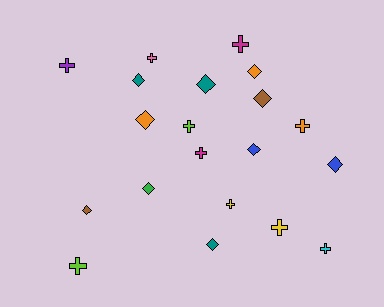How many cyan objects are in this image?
There is 1 cyan object.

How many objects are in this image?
There are 20 objects.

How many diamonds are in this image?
There are 10 diamonds.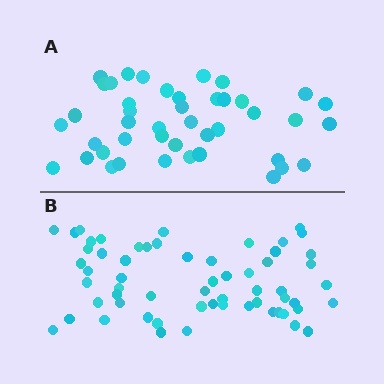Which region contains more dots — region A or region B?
Region B (the bottom region) has more dots.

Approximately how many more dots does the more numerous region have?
Region B has approximately 15 more dots than region A.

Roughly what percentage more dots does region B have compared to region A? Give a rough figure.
About 40% more.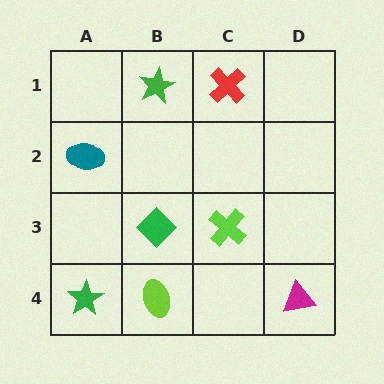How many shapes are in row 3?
2 shapes.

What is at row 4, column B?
A lime ellipse.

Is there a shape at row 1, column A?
No, that cell is empty.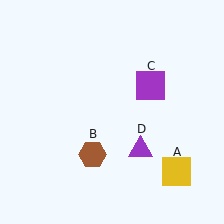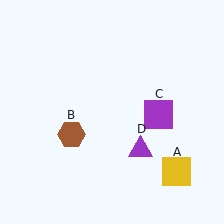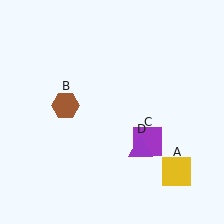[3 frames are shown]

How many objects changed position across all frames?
2 objects changed position: brown hexagon (object B), purple square (object C).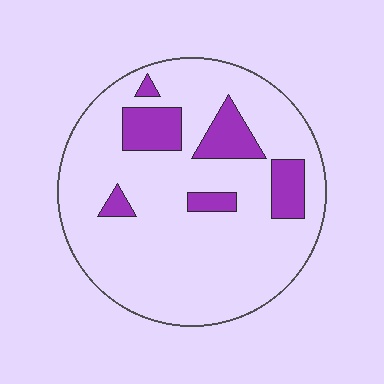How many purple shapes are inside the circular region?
6.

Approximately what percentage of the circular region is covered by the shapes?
Approximately 15%.